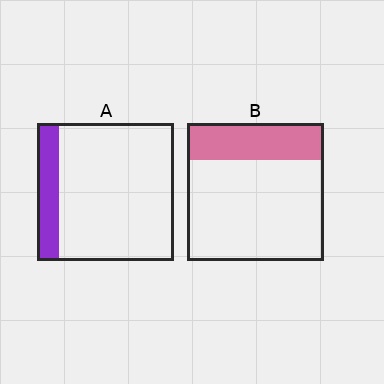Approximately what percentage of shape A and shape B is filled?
A is approximately 15% and B is approximately 25%.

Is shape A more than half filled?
No.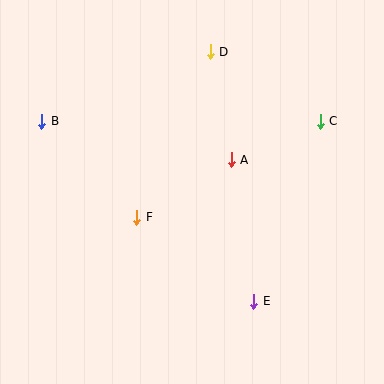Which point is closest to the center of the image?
Point A at (231, 160) is closest to the center.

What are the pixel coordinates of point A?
Point A is at (231, 160).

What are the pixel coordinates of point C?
Point C is at (320, 121).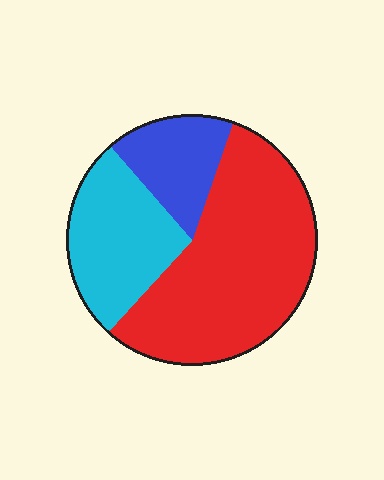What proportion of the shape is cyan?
Cyan covers about 25% of the shape.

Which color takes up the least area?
Blue, at roughly 15%.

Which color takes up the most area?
Red, at roughly 55%.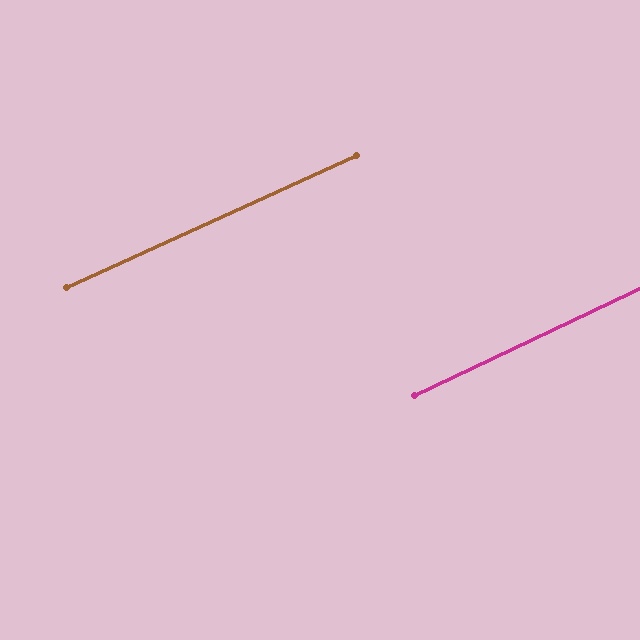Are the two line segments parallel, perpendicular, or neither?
Parallel — their directions differ by only 1.0°.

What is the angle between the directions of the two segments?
Approximately 1 degree.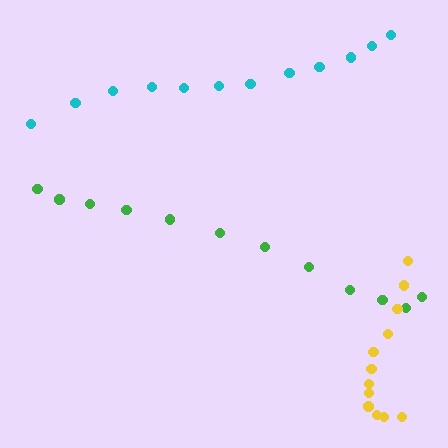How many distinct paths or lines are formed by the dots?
There are 3 distinct paths.